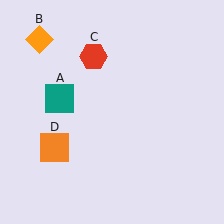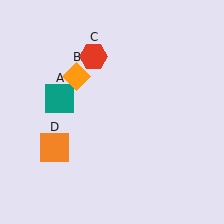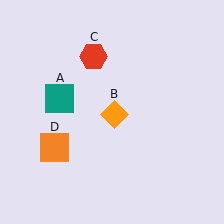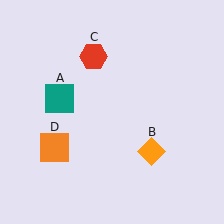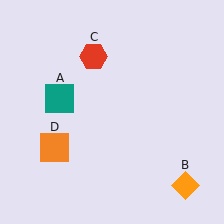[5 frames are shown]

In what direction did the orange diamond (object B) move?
The orange diamond (object B) moved down and to the right.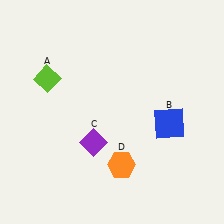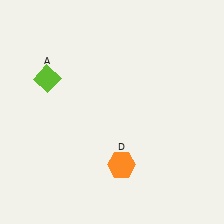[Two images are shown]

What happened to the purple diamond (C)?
The purple diamond (C) was removed in Image 2. It was in the bottom-left area of Image 1.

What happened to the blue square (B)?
The blue square (B) was removed in Image 2. It was in the bottom-right area of Image 1.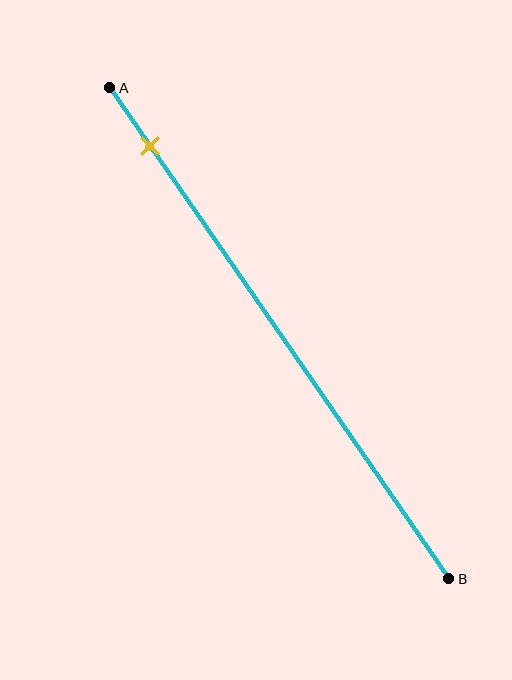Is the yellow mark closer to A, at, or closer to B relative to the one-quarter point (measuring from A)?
The yellow mark is closer to point A than the one-quarter point of segment AB.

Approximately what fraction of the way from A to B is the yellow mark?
The yellow mark is approximately 10% of the way from A to B.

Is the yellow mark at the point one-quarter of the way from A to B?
No, the mark is at about 10% from A, not at the 25% one-quarter point.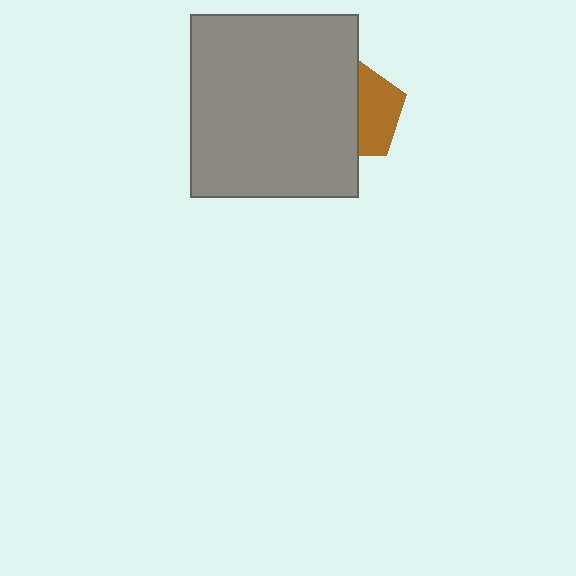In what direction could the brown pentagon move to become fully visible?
The brown pentagon could move right. That would shift it out from behind the gray rectangle entirely.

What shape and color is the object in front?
The object in front is a gray rectangle.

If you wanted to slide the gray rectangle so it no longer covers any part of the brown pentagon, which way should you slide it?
Slide it left — that is the most direct way to separate the two shapes.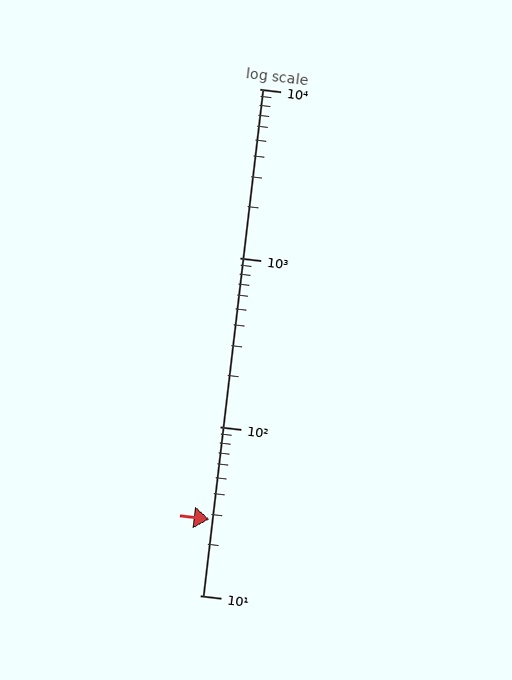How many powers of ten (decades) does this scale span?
The scale spans 3 decades, from 10 to 10000.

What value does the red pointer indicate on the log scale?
The pointer indicates approximately 28.